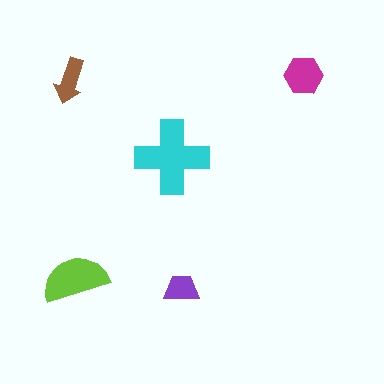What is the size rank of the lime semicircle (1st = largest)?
2nd.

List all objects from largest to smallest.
The cyan cross, the lime semicircle, the magenta hexagon, the brown arrow, the purple trapezoid.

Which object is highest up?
The magenta hexagon is topmost.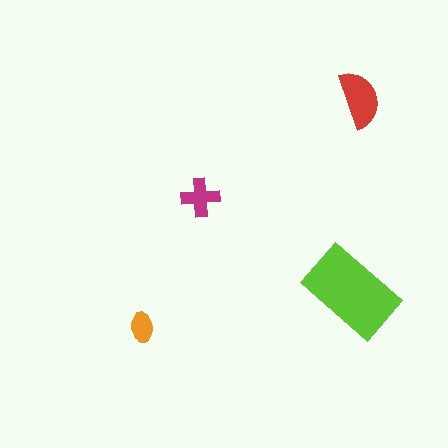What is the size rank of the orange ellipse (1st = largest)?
4th.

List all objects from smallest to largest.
The orange ellipse, the magenta cross, the red semicircle, the lime rectangle.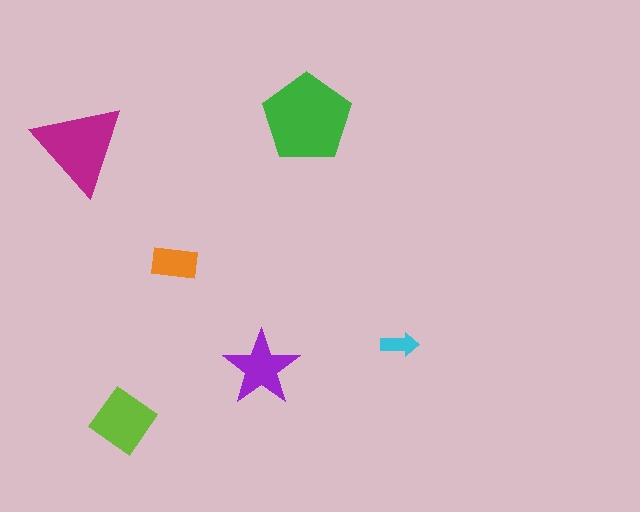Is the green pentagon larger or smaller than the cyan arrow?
Larger.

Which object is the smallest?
The cyan arrow.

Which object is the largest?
The green pentagon.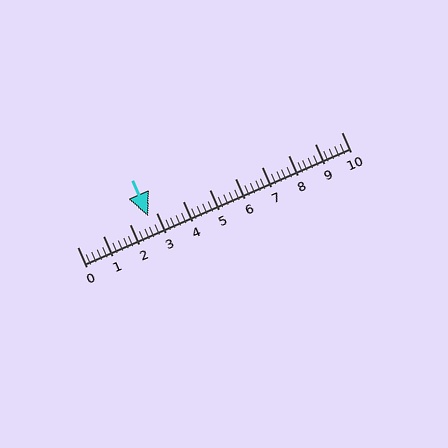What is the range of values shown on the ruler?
The ruler shows values from 0 to 10.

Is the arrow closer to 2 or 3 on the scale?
The arrow is closer to 3.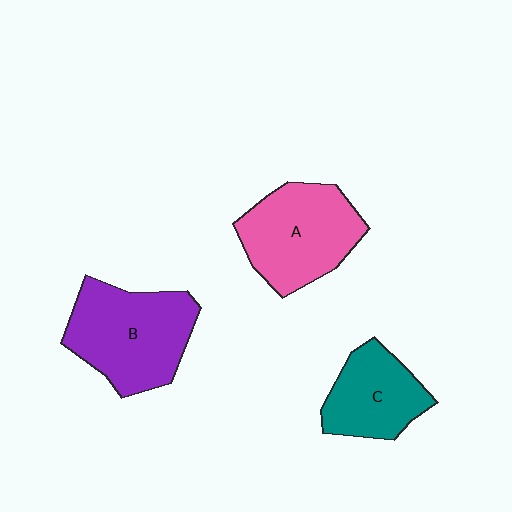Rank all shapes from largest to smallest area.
From largest to smallest: B (purple), A (pink), C (teal).